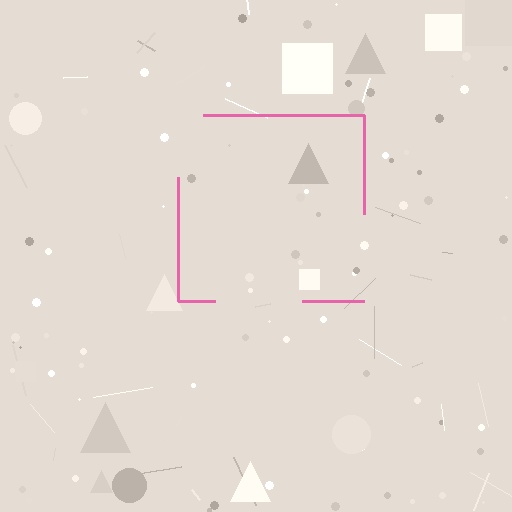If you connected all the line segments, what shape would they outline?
They would outline a square.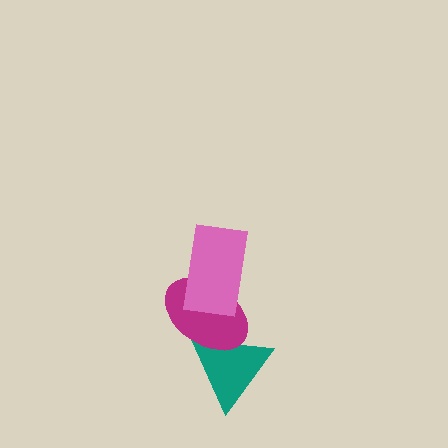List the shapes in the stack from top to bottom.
From top to bottom: the pink rectangle, the magenta ellipse, the teal triangle.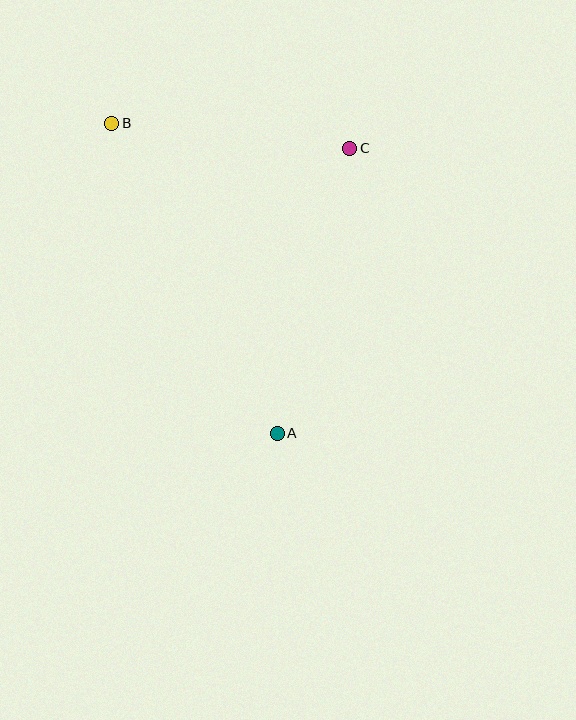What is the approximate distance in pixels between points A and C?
The distance between A and C is approximately 294 pixels.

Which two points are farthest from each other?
Points A and B are farthest from each other.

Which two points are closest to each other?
Points B and C are closest to each other.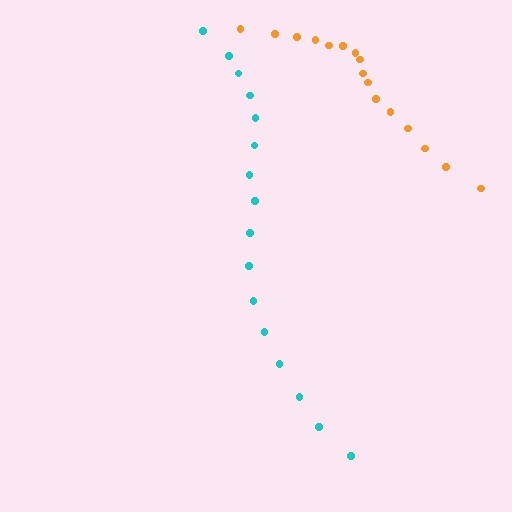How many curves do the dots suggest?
There are 2 distinct paths.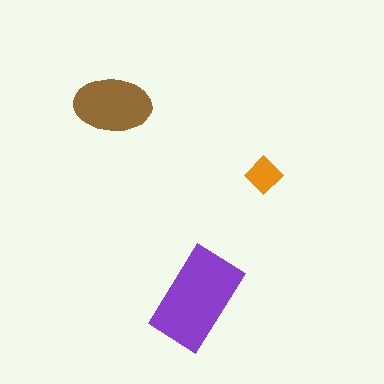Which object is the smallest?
The orange diamond.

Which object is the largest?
The purple rectangle.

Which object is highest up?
The brown ellipse is topmost.